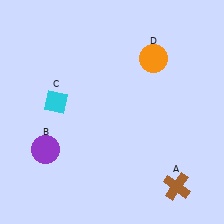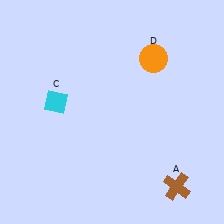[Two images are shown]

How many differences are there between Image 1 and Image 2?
There is 1 difference between the two images.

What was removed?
The purple circle (B) was removed in Image 2.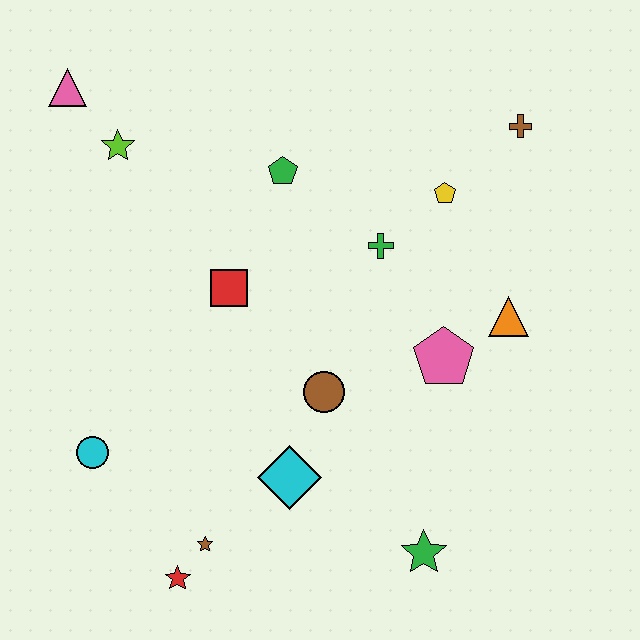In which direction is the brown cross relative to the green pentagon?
The brown cross is to the right of the green pentagon.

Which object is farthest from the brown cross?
The red star is farthest from the brown cross.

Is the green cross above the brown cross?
No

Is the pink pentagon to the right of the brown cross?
No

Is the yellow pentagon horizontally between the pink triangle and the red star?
No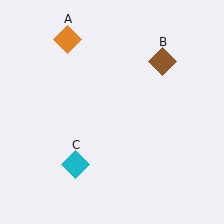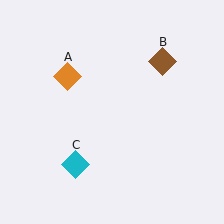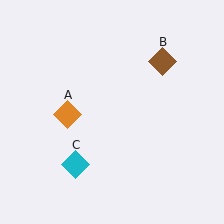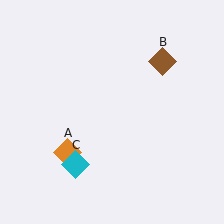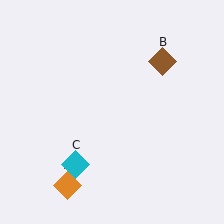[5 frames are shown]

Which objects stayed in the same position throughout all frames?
Brown diamond (object B) and cyan diamond (object C) remained stationary.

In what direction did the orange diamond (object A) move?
The orange diamond (object A) moved down.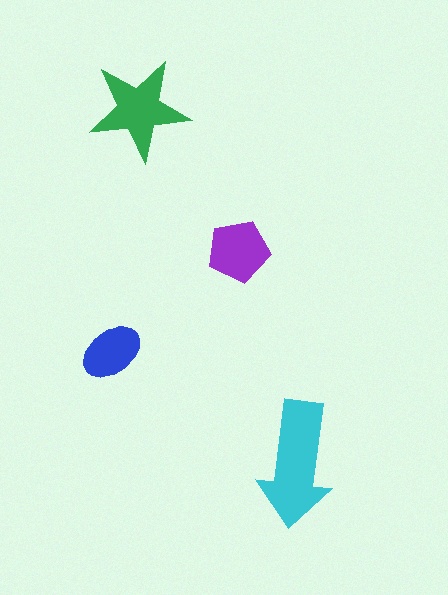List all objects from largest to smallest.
The cyan arrow, the green star, the purple pentagon, the blue ellipse.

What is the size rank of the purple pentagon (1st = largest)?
3rd.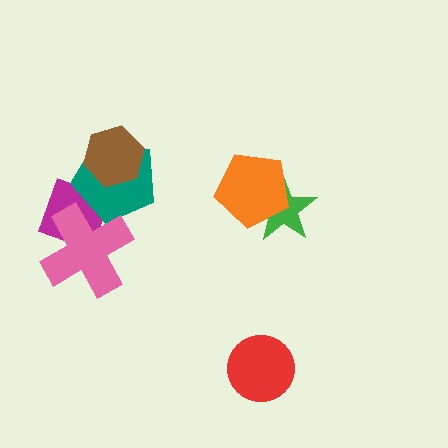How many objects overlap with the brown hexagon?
1 object overlaps with the brown hexagon.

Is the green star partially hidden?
Yes, it is partially covered by another shape.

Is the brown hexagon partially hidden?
No, no other shape covers it.